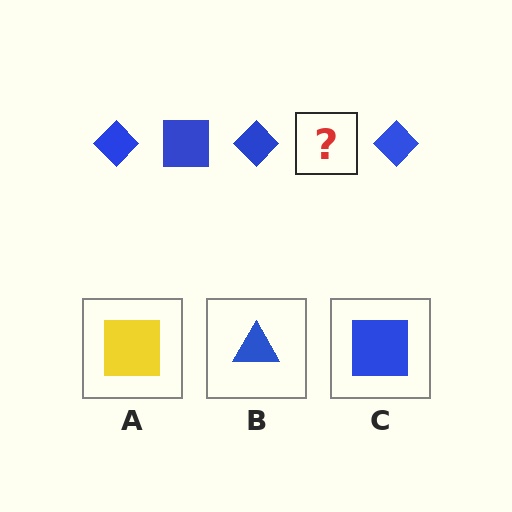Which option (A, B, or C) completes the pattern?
C.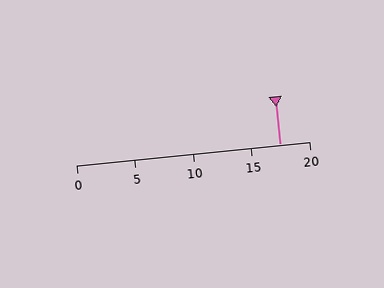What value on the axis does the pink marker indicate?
The marker indicates approximately 17.5.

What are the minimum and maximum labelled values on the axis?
The axis runs from 0 to 20.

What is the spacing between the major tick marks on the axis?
The major ticks are spaced 5 apart.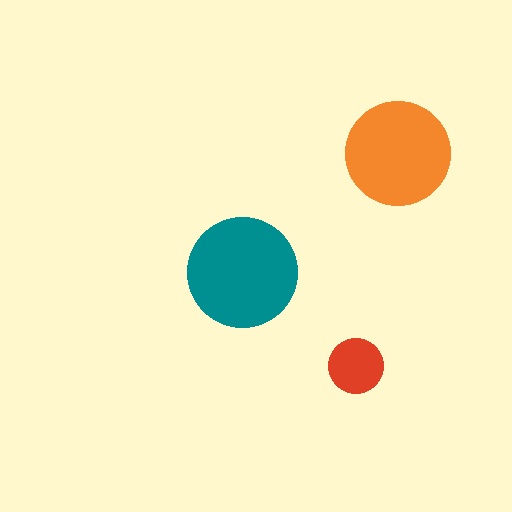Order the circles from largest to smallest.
the teal one, the orange one, the red one.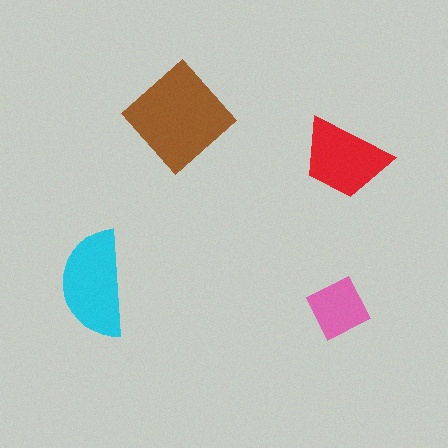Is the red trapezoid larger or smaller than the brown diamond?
Smaller.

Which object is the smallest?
The pink square.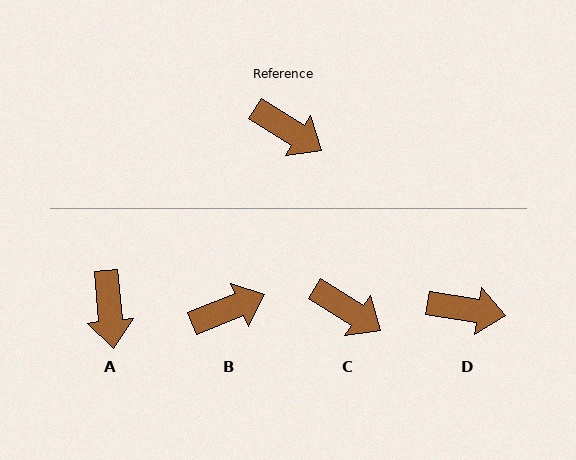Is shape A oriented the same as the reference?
No, it is off by about 52 degrees.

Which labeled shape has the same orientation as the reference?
C.